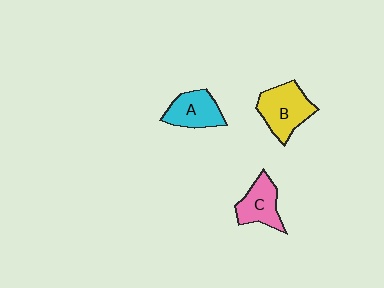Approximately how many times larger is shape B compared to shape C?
Approximately 1.3 times.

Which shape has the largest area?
Shape B (yellow).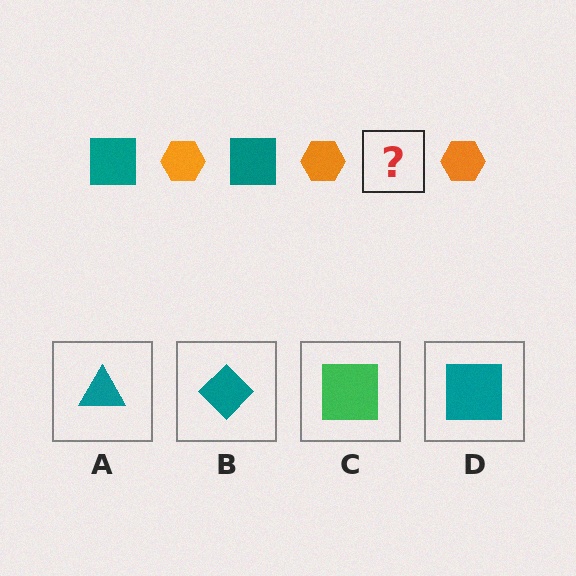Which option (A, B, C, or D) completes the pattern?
D.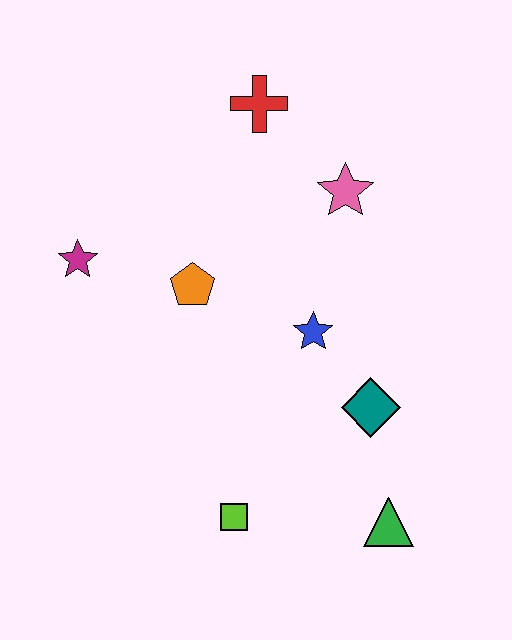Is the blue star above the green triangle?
Yes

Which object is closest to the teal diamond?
The blue star is closest to the teal diamond.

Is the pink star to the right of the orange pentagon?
Yes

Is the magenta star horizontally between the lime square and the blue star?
No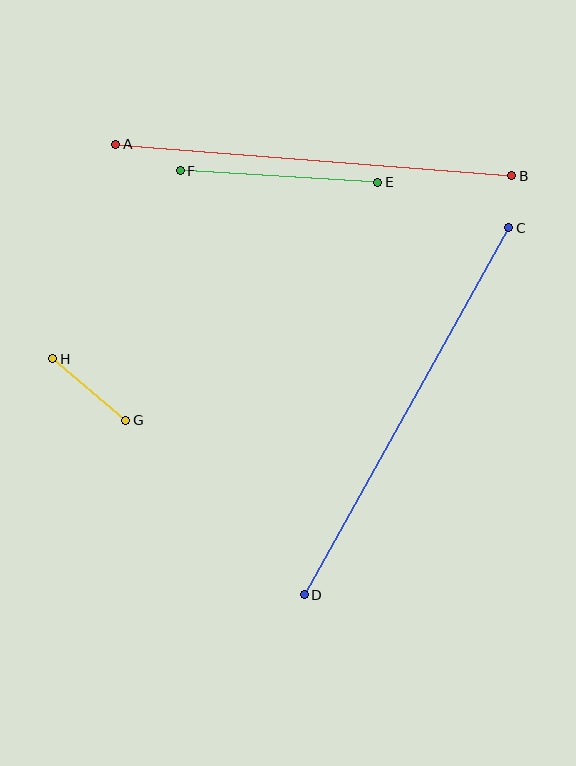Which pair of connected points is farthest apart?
Points C and D are farthest apart.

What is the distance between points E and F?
The distance is approximately 198 pixels.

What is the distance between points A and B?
The distance is approximately 397 pixels.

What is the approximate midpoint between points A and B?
The midpoint is at approximately (314, 160) pixels.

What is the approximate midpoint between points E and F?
The midpoint is at approximately (279, 177) pixels.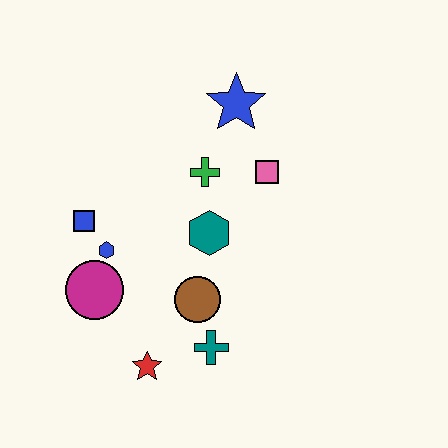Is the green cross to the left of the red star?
No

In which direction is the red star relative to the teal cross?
The red star is to the left of the teal cross.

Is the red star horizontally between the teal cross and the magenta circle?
Yes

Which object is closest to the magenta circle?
The blue hexagon is closest to the magenta circle.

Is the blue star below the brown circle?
No